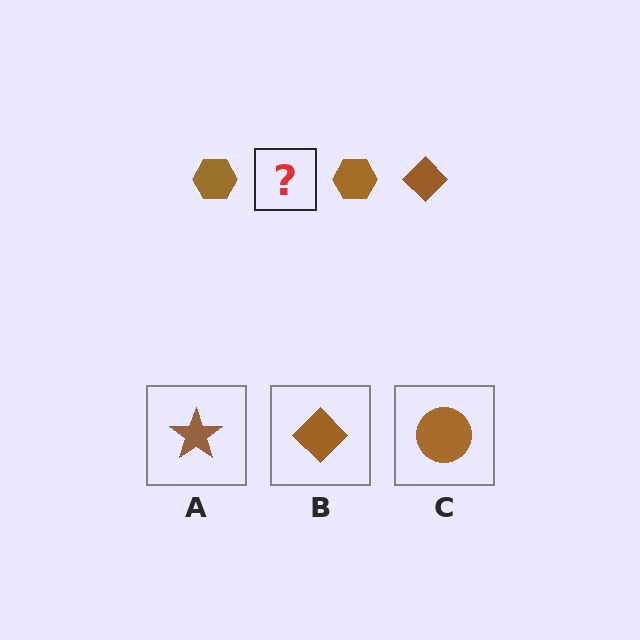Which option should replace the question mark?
Option B.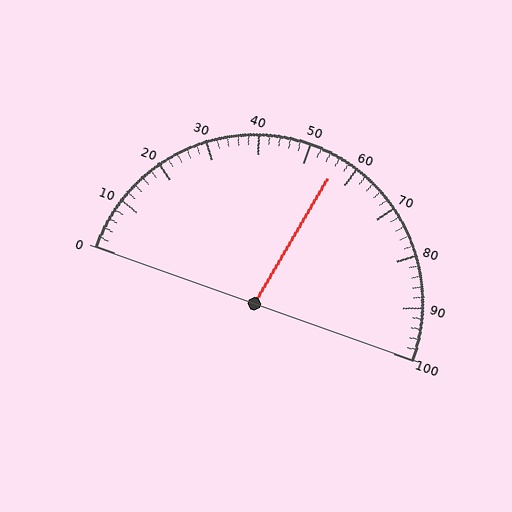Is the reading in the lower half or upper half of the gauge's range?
The reading is in the upper half of the range (0 to 100).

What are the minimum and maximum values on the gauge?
The gauge ranges from 0 to 100.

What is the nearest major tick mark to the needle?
The nearest major tick mark is 60.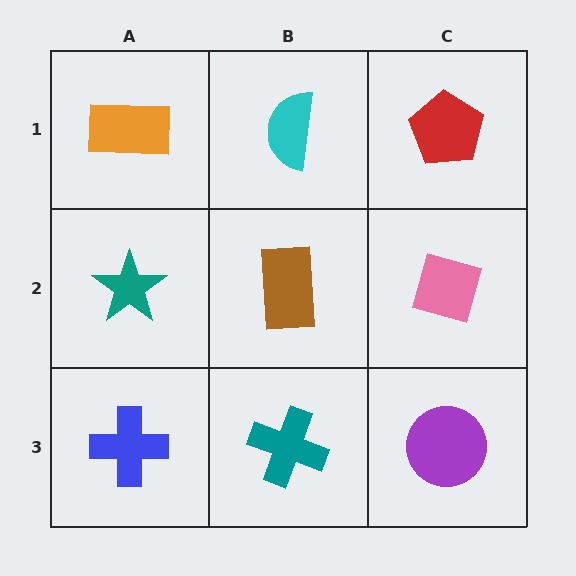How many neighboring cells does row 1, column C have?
2.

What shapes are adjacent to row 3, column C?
A pink diamond (row 2, column C), a teal cross (row 3, column B).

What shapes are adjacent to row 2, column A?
An orange rectangle (row 1, column A), a blue cross (row 3, column A), a brown rectangle (row 2, column B).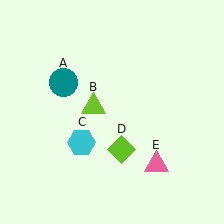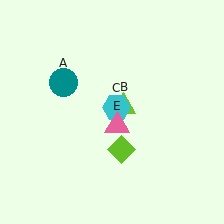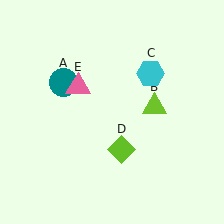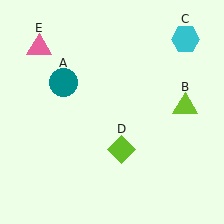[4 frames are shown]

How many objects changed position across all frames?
3 objects changed position: lime triangle (object B), cyan hexagon (object C), pink triangle (object E).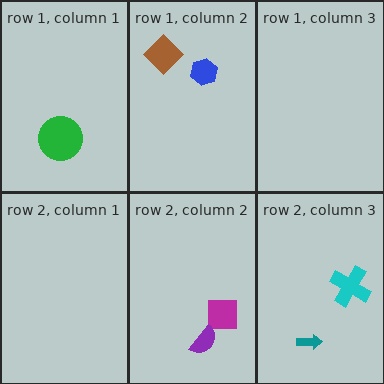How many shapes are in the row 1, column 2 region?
2.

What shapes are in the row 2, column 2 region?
The magenta square, the purple semicircle.